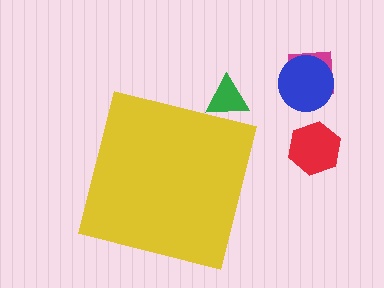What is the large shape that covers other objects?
A yellow square.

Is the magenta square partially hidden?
No, the magenta square is fully visible.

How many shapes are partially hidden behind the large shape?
1 shape is partially hidden.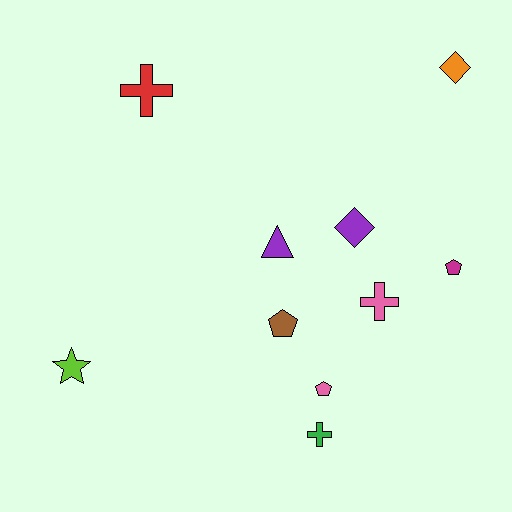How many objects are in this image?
There are 10 objects.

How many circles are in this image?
There are no circles.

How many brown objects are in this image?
There is 1 brown object.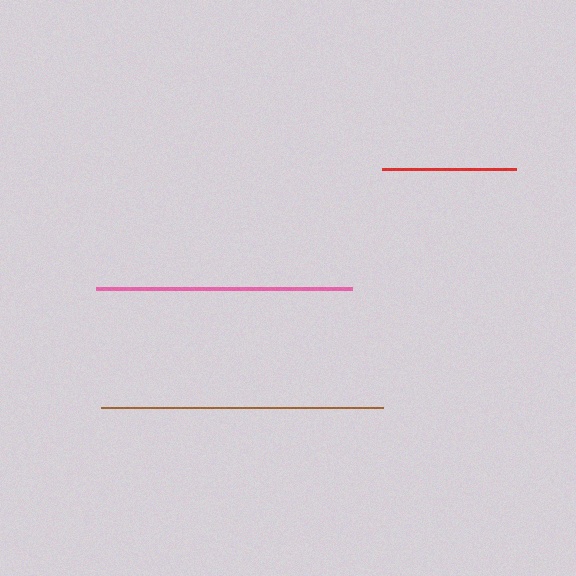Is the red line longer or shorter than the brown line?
The brown line is longer than the red line.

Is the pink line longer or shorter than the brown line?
The brown line is longer than the pink line.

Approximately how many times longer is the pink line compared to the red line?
The pink line is approximately 1.9 times the length of the red line.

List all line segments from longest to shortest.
From longest to shortest: brown, pink, red.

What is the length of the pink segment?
The pink segment is approximately 256 pixels long.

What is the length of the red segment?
The red segment is approximately 134 pixels long.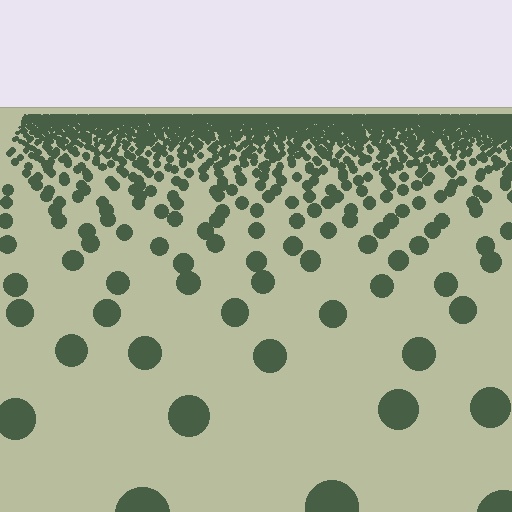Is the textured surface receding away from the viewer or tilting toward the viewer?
The surface is receding away from the viewer. Texture elements get smaller and denser toward the top.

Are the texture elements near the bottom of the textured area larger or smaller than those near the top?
Larger. Near the bottom, elements are closer to the viewer and appear at a bigger on-screen size.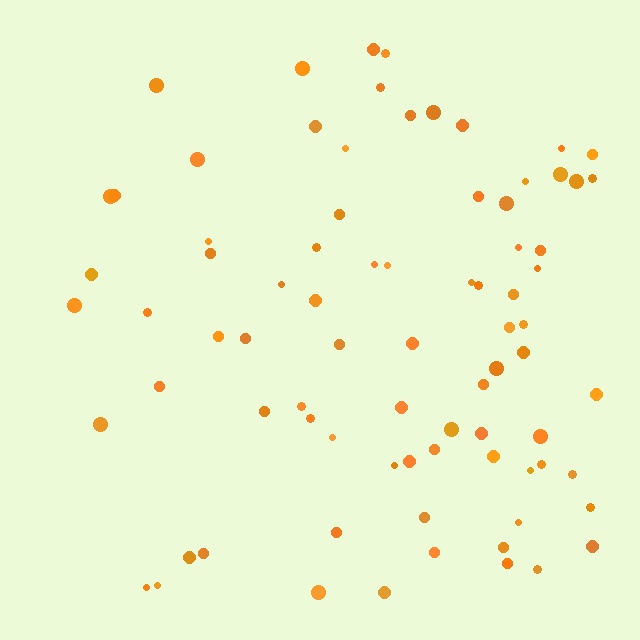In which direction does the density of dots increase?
From left to right, with the right side densest.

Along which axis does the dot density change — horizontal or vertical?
Horizontal.